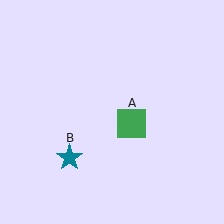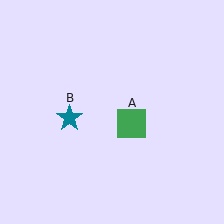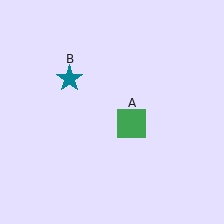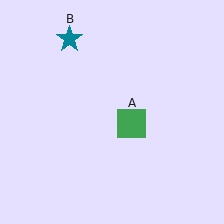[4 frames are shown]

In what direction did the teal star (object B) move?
The teal star (object B) moved up.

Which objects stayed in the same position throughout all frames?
Green square (object A) remained stationary.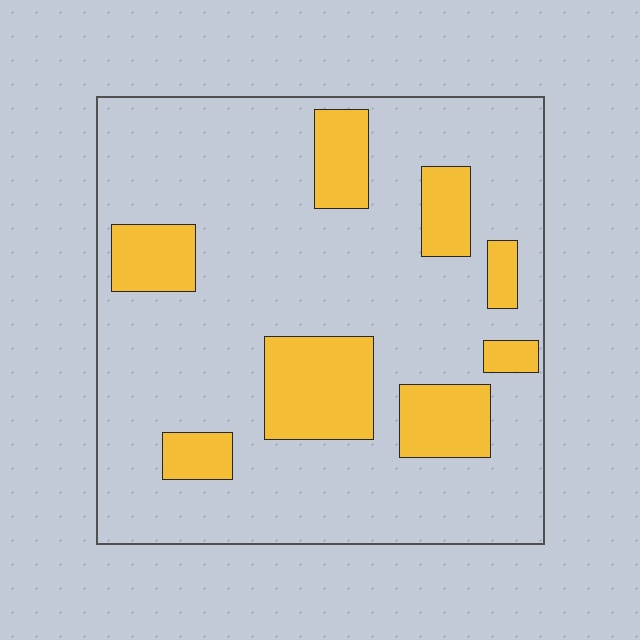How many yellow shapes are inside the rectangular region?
8.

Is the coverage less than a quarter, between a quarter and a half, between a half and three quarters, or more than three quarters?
Less than a quarter.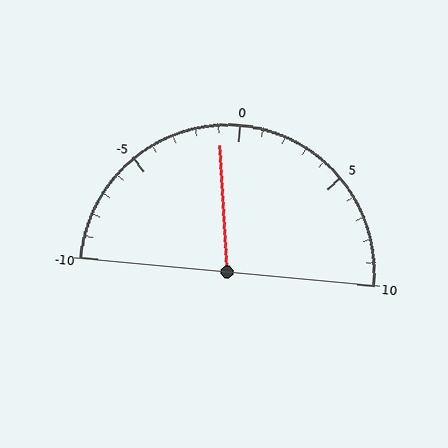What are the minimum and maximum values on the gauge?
The gauge ranges from -10 to 10.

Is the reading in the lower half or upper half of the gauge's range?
The reading is in the lower half of the range (-10 to 10).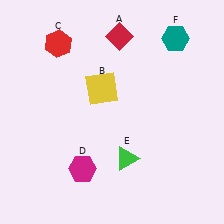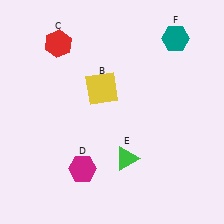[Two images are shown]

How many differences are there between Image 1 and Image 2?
There is 1 difference between the two images.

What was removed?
The red diamond (A) was removed in Image 2.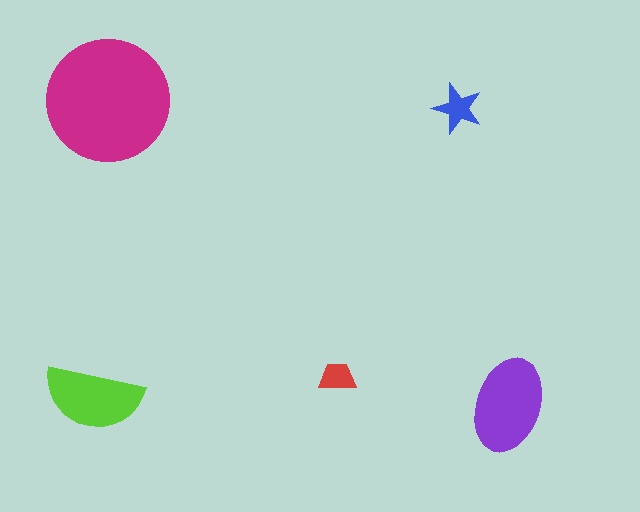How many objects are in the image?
There are 5 objects in the image.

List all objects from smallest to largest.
The red trapezoid, the blue star, the lime semicircle, the purple ellipse, the magenta circle.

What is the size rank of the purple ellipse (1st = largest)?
2nd.